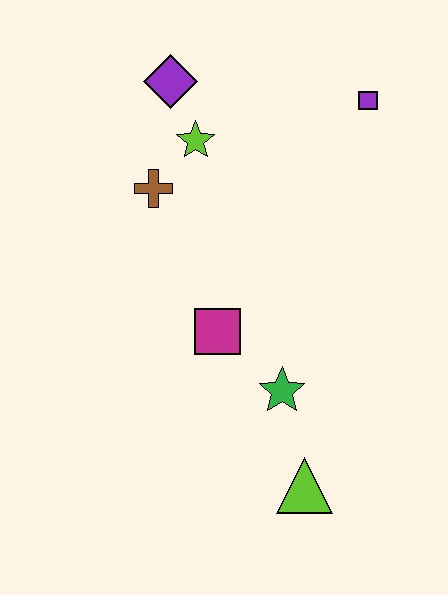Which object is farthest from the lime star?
The lime triangle is farthest from the lime star.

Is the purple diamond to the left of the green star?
Yes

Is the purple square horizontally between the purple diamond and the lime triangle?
No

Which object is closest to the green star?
The magenta square is closest to the green star.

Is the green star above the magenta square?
No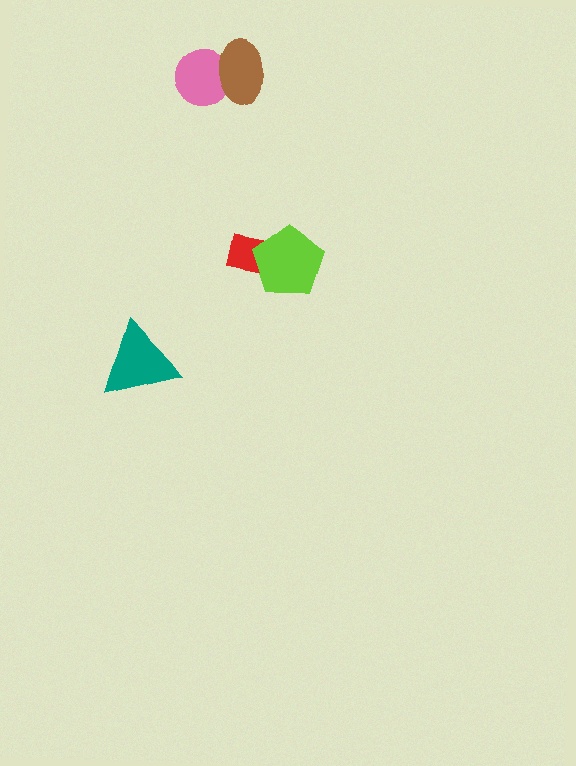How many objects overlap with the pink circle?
1 object overlaps with the pink circle.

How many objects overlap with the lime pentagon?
1 object overlaps with the lime pentagon.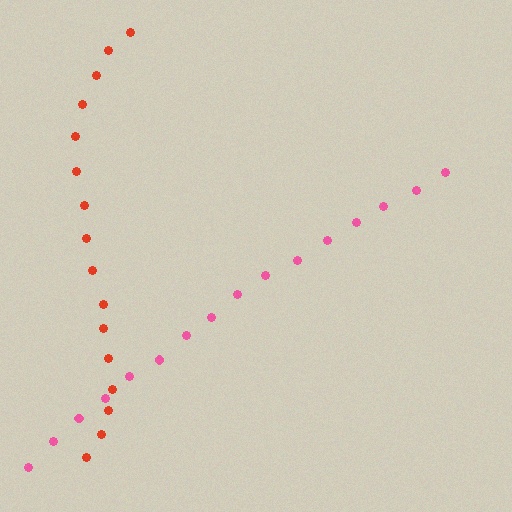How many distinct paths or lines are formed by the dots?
There are 2 distinct paths.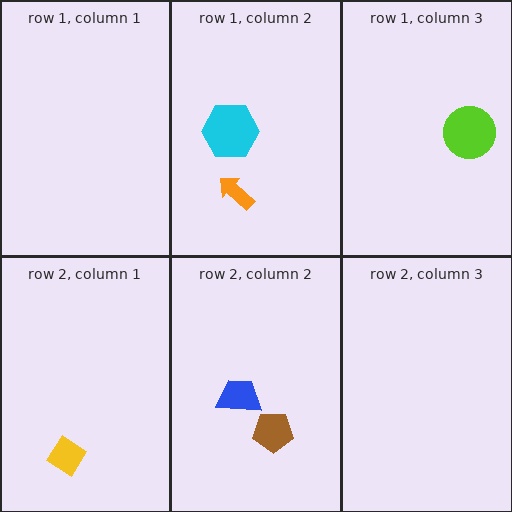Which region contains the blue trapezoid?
The row 2, column 2 region.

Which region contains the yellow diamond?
The row 2, column 1 region.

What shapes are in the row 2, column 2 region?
The blue trapezoid, the brown pentagon.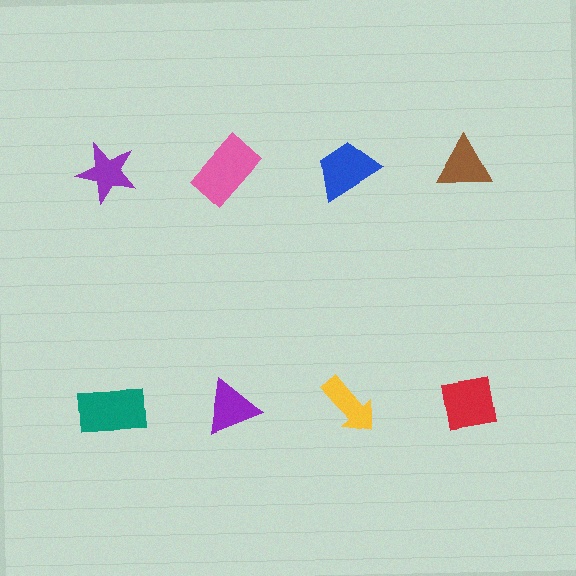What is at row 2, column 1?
A teal rectangle.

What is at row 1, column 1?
A purple star.